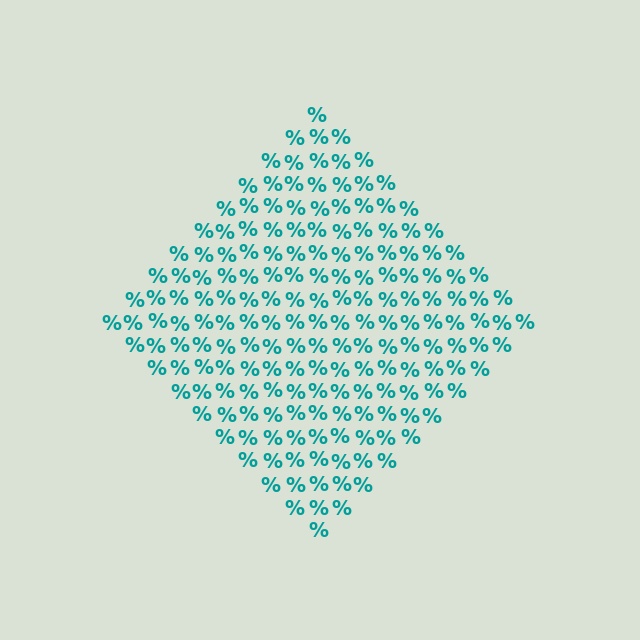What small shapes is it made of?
It is made of small percent signs.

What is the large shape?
The large shape is a diamond.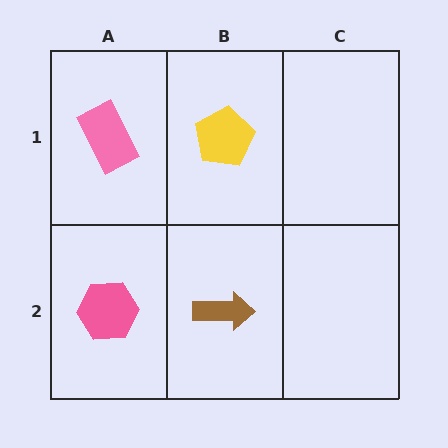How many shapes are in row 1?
2 shapes.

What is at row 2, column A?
A pink hexagon.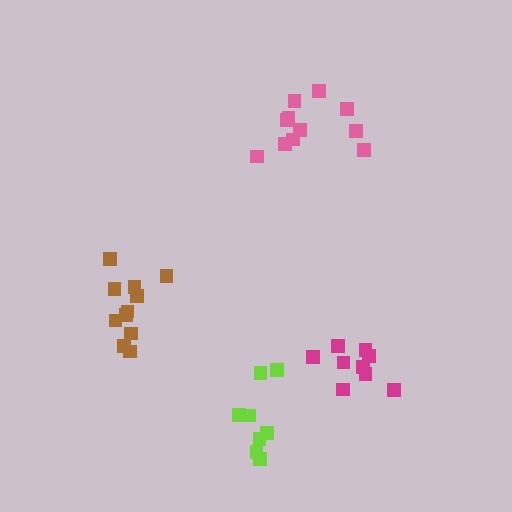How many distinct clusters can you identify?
There are 4 distinct clusters.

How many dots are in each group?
Group 1: 11 dots, Group 2: 11 dots, Group 3: 8 dots, Group 4: 9 dots (39 total).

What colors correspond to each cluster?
The clusters are colored: brown, pink, lime, magenta.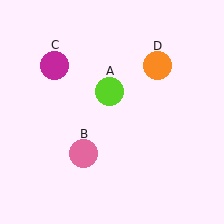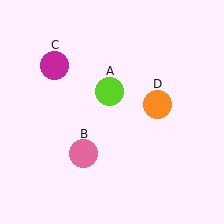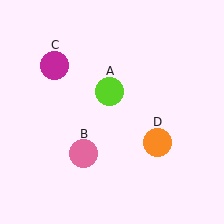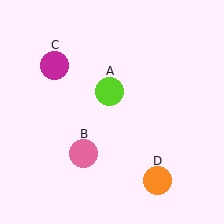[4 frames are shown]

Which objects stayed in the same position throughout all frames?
Lime circle (object A) and pink circle (object B) and magenta circle (object C) remained stationary.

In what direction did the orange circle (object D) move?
The orange circle (object D) moved down.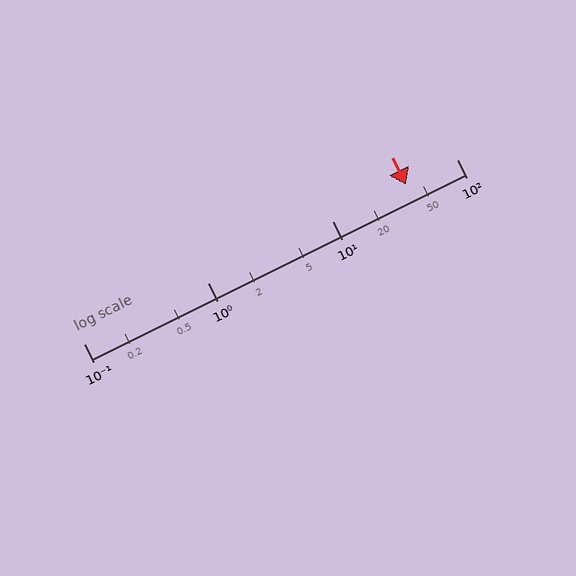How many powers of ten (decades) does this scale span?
The scale spans 3 decades, from 0.1 to 100.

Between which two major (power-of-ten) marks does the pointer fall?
The pointer is between 10 and 100.